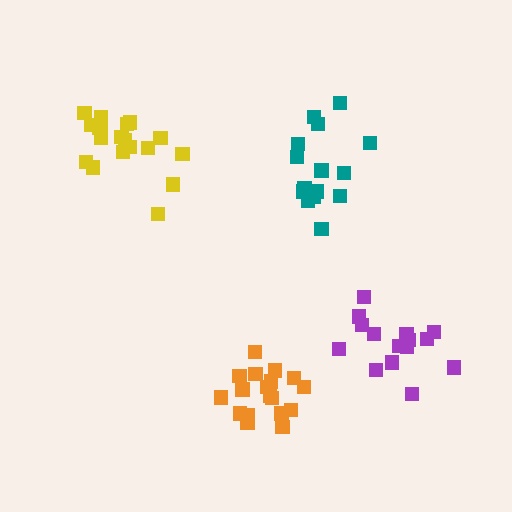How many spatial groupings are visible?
There are 4 spatial groupings.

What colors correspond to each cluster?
The clusters are colored: orange, purple, yellow, teal.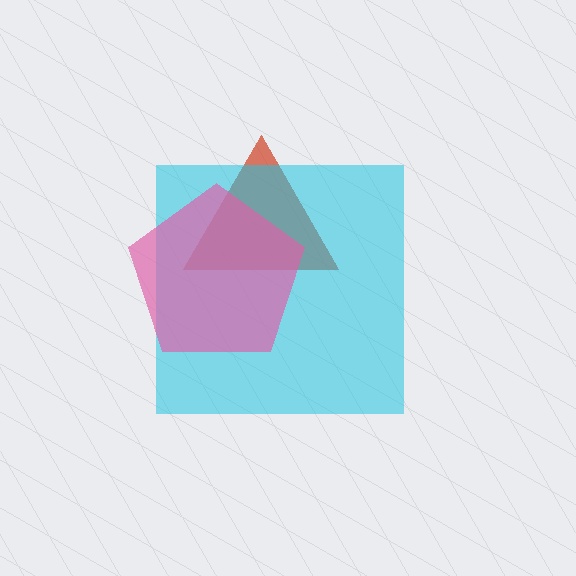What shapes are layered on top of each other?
The layered shapes are: a red triangle, a cyan square, a pink pentagon.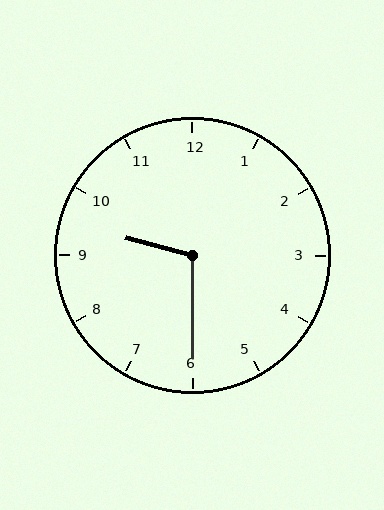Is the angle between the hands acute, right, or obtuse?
It is obtuse.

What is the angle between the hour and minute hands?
Approximately 105 degrees.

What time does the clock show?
9:30.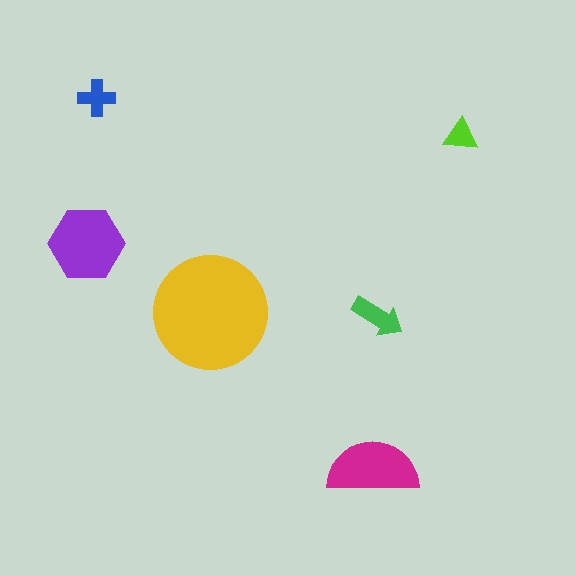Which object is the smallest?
The lime triangle.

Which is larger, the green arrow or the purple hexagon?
The purple hexagon.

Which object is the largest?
The yellow circle.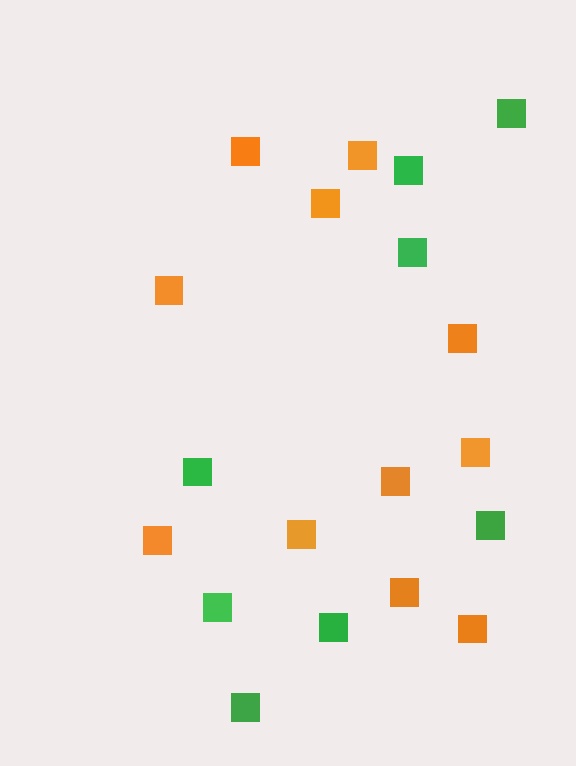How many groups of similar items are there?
There are 2 groups: one group of orange squares (11) and one group of green squares (8).